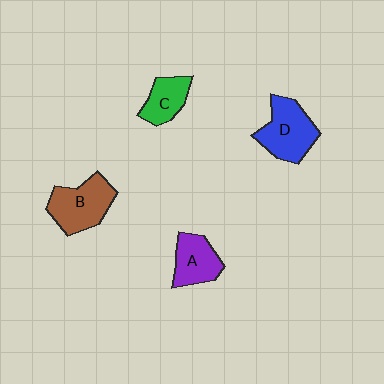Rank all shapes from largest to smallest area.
From largest to smallest: B (brown), D (blue), A (purple), C (green).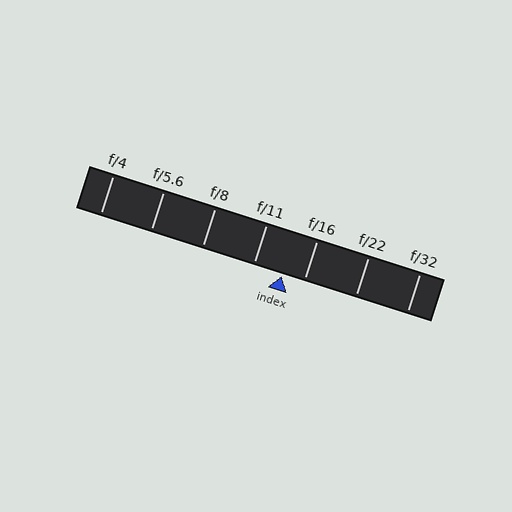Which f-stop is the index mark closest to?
The index mark is closest to f/16.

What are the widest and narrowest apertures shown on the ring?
The widest aperture shown is f/4 and the narrowest is f/32.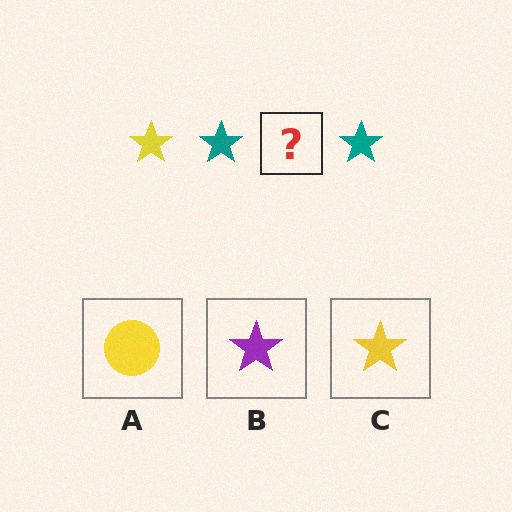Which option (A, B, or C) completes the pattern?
C.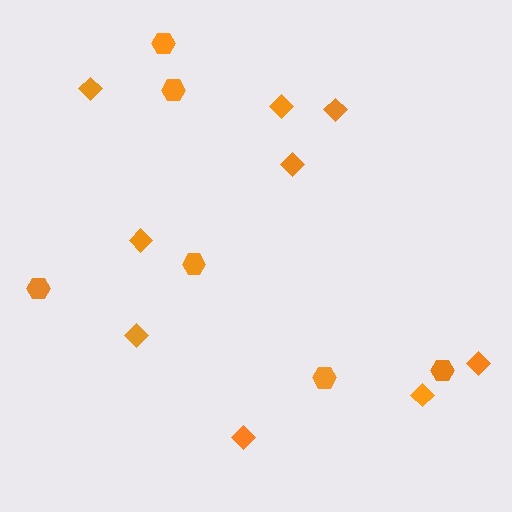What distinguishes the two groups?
There are 2 groups: one group of diamonds (9) and one group of hexagons (6).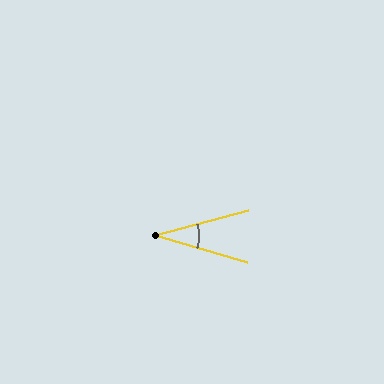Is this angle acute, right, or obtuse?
It is acute.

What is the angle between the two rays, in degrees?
Approximately 32 degrees.